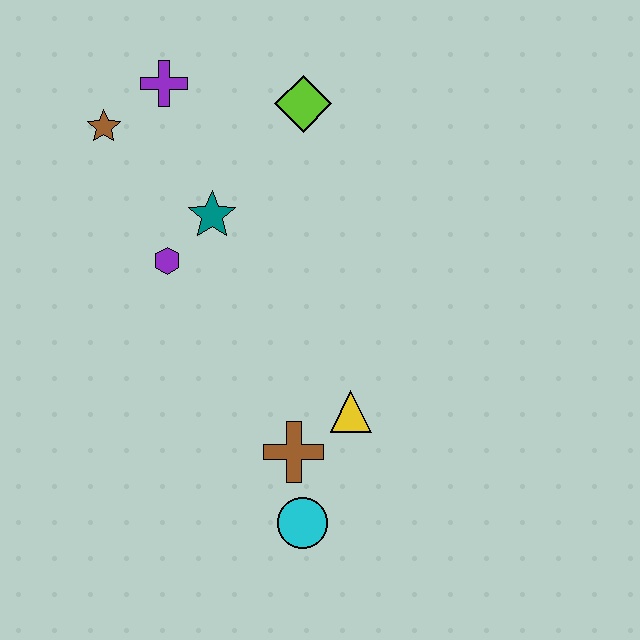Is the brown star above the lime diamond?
No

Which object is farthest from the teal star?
The cyan circle is farthest from the teal star.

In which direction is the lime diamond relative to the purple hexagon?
The lime diamond is above the purple hexagon.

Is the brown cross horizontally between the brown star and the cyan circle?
Yes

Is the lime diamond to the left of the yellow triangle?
Yes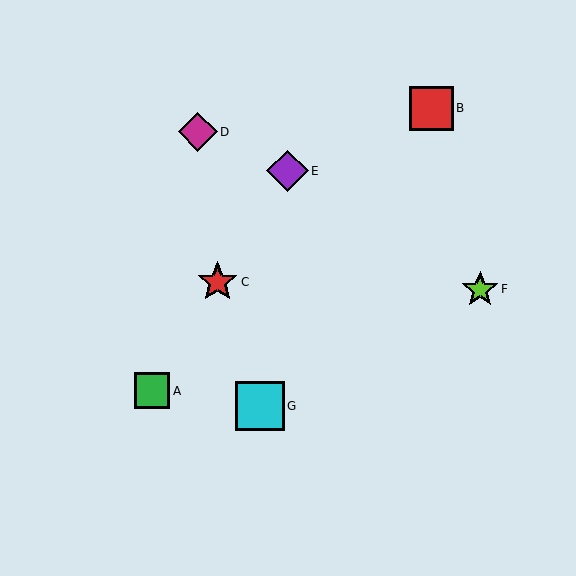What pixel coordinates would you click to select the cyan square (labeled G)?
Click at (260, 406) to select the cyan square G.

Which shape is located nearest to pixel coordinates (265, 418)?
The cyan square (labeled G) at (260, 406) is nearest to that location.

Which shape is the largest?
The cyan square (labeled G) is the largest.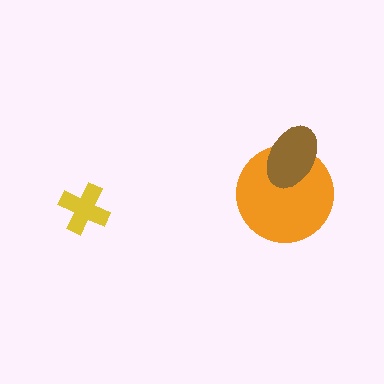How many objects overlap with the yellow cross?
0 objects overlap with the yellow cross.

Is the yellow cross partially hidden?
No, no other shape covers it.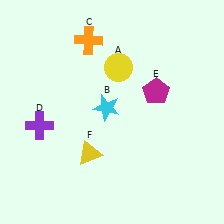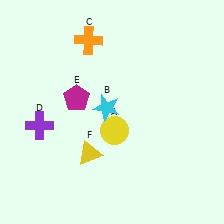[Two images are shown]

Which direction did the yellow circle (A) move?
The yellow circle (A) moved down.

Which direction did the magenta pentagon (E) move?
The magenta pentagon (E) moved left.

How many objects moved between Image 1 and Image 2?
2 objects moved between the two images.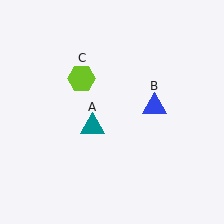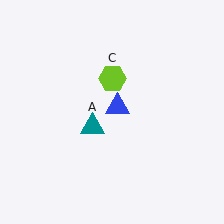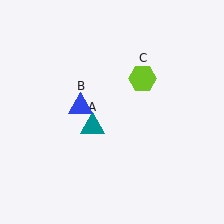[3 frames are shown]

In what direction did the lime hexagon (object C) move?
The lime hexagon (object C) moved right.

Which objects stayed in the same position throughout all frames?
Teal triangle (object A) remained stationary.